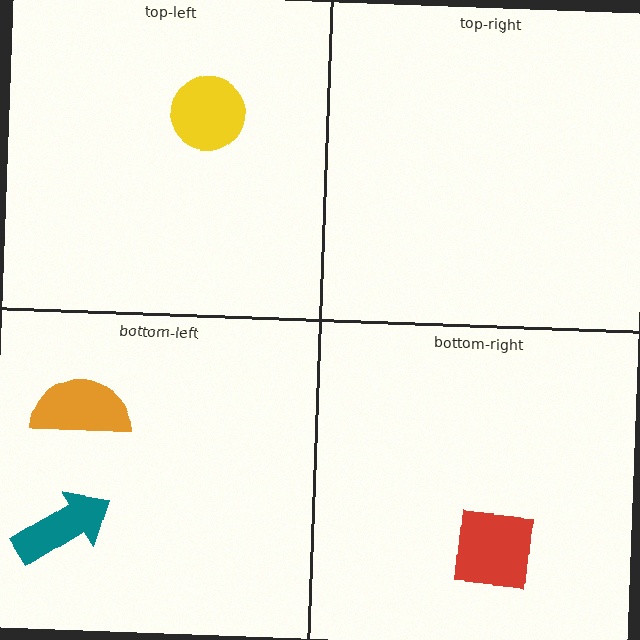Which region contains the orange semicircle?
The bottom-left region.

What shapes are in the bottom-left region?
The teal arrow, the orange semicircle.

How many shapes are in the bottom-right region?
1.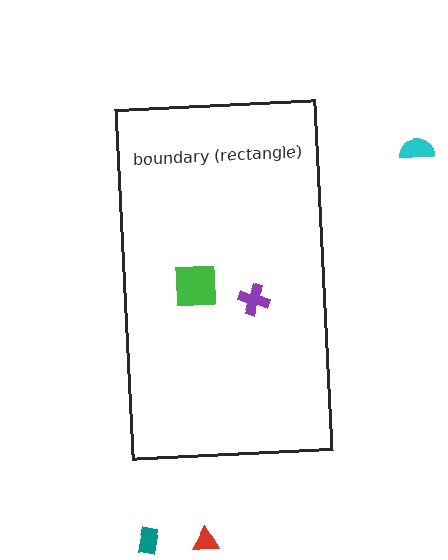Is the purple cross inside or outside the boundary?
Inside.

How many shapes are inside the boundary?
2 inside, 3 outside.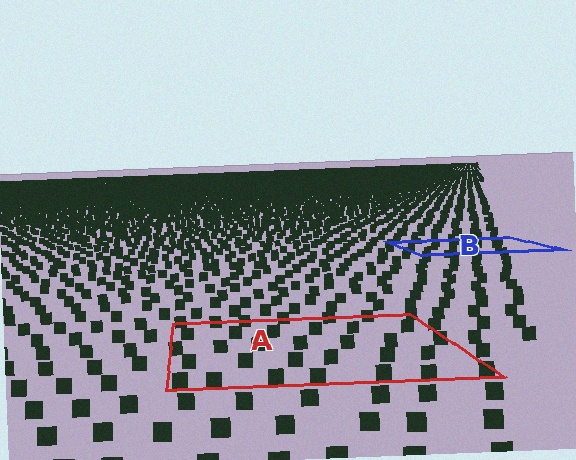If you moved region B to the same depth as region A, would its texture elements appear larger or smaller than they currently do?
They would appear larger. At a closer depth, the same texture elements are projected at a bigger on-screen size.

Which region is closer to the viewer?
Region A is closer. The texture elements there are larger and more spread out.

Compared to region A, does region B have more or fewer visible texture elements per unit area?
Region B has more texture elements per unit area — they are packed more densely because it is farther away.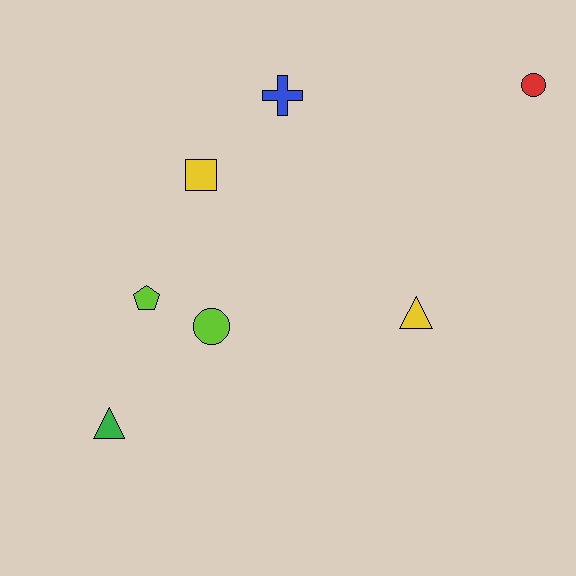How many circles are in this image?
There are 2 circles.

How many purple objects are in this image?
There are no purple objects.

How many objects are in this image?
There are 7 objects.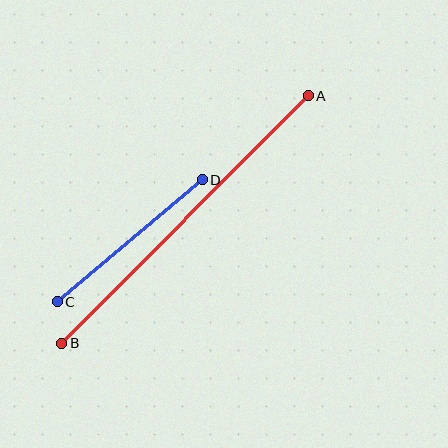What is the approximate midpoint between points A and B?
The midpoint is at approximately (185, 219) pixels.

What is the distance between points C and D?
The distance is approximately 190 pixels.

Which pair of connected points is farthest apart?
Points A and B are farthest apart.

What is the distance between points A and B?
The distance is approximately 349 pixels.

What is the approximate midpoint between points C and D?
The midpoint is at approximately (130, 241) pixels.